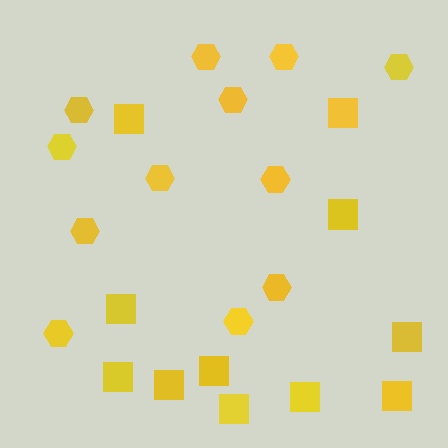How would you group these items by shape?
There are 2 groups: one group of hexagons (12) and one group of squares (11).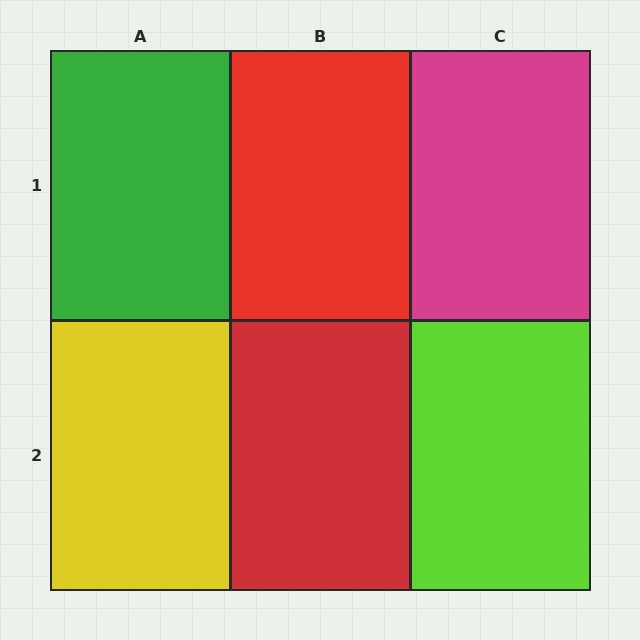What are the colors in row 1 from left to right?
Green, red, magenta.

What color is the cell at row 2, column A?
Yellow.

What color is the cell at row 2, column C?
Lime.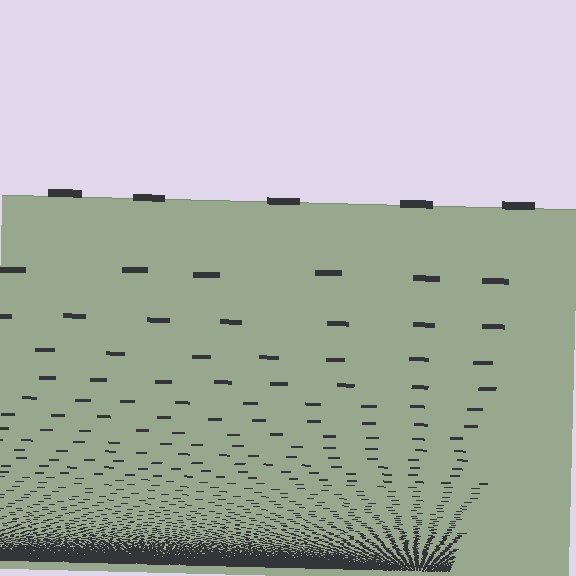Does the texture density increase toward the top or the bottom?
Density increases toward the bottom.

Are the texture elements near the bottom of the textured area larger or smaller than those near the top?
Smaller. The gradient is inverted — elements near the bottom are smaller and denser.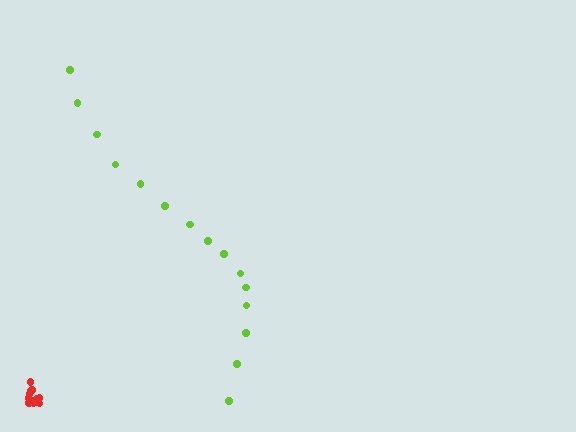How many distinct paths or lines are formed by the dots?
There are 2 distinct paths.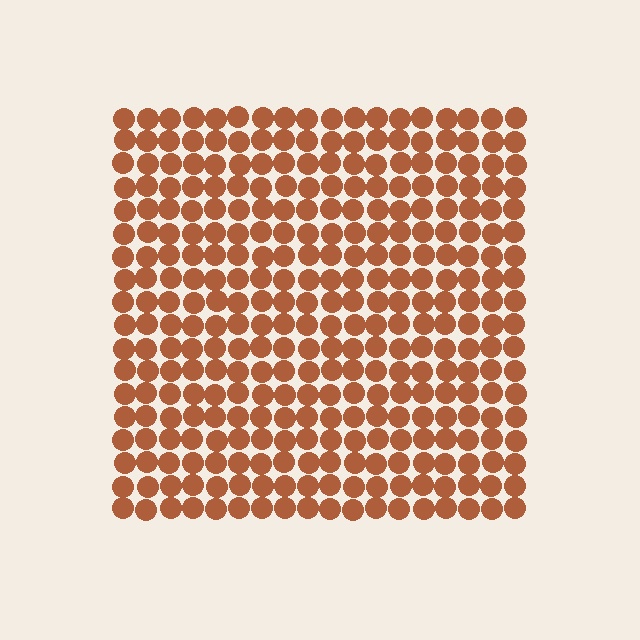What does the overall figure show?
The overall figure shows a square.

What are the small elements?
The small elements are circles.